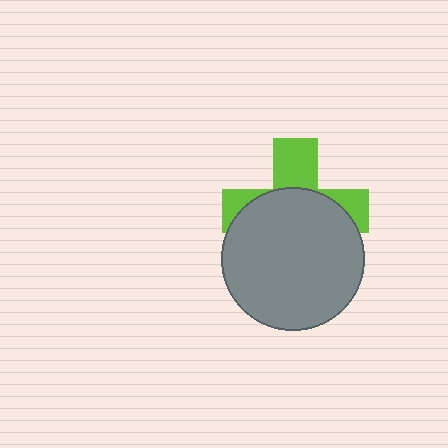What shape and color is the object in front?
The object in front is a gray circle.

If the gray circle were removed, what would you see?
You would see the complete lime cross.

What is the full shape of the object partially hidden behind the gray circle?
The partially hidden object is a lime cross.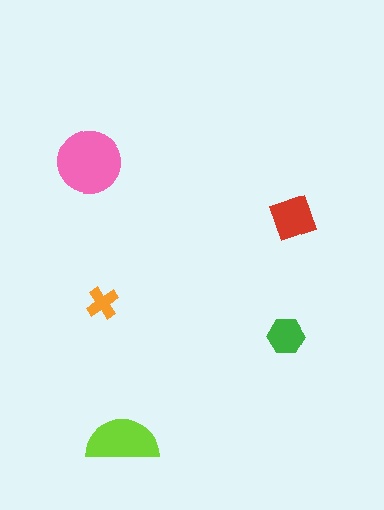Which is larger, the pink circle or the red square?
The pink circle.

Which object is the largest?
The pink circle.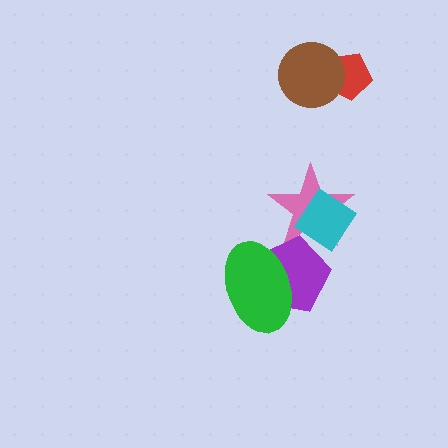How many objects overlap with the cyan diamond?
1 object overlaps with the cyan diamond.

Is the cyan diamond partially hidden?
No, no other shape covers it.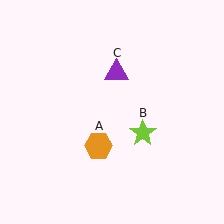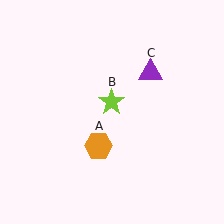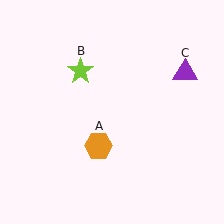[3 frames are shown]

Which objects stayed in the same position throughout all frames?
Orange hexagon (object A) remained stationary.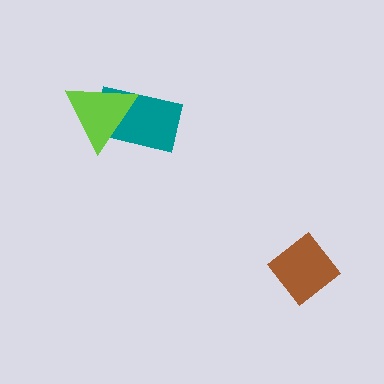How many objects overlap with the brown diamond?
0 objects overlap with the brown diamond.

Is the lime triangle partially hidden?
No, no other shape covers it.